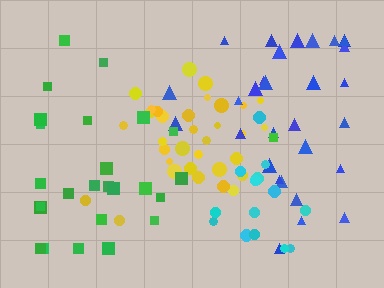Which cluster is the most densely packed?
Yellow.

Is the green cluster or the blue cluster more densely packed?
Blue.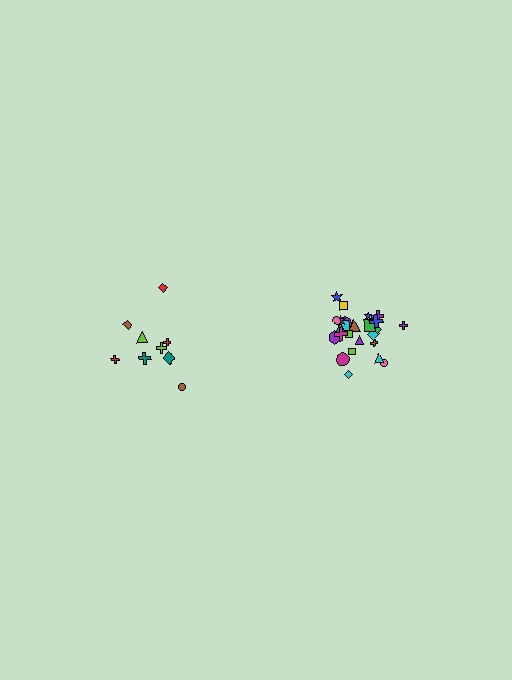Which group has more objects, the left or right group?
The right group.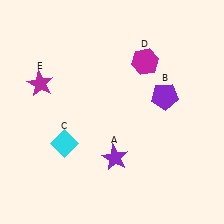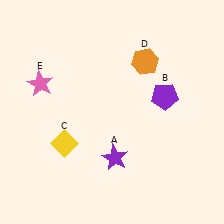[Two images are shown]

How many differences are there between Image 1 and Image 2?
There are 3 differences between the two images.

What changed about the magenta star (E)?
In Image 1, E is magenta. In Image 2, it changed to pink.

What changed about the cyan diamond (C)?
In Image 1, C is cyan. In Image 2, it changed to yellow.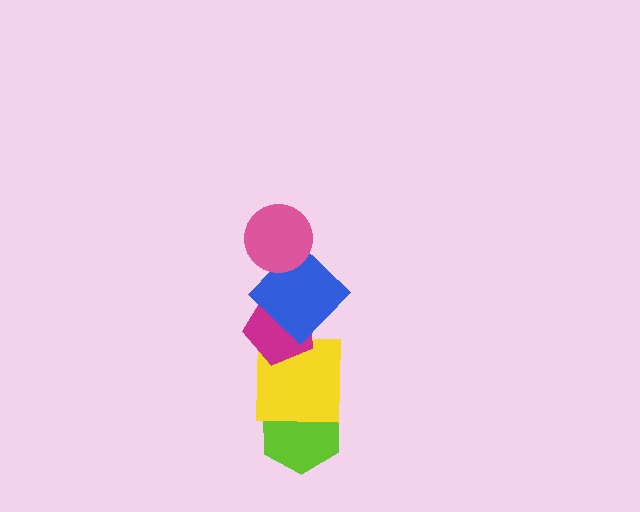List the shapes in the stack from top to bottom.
From top to bottom: the pink circle, the blue diamond, the magenta pentagon, the yellow square, the lime hexagon.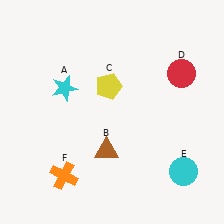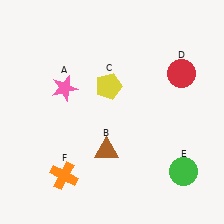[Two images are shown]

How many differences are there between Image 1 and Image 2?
There are 2 differences between the two images.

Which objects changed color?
A changed from cyan to pink. E changed from cyan to green.